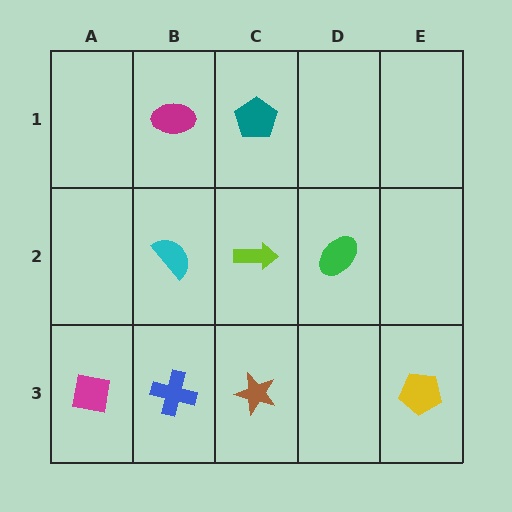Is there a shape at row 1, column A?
No, that cell is empty.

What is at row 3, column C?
A brown star.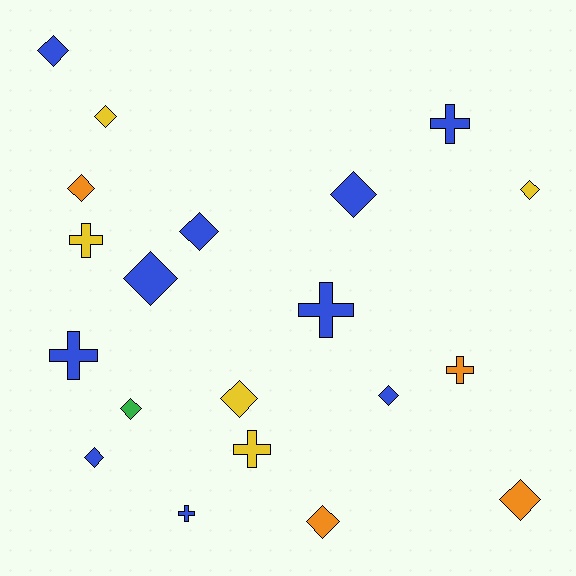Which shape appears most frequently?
Diamond, with 13 objects.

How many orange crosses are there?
There is 1 orange cross.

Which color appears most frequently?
Blue, with 10 objects.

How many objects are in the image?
There are 20 objects.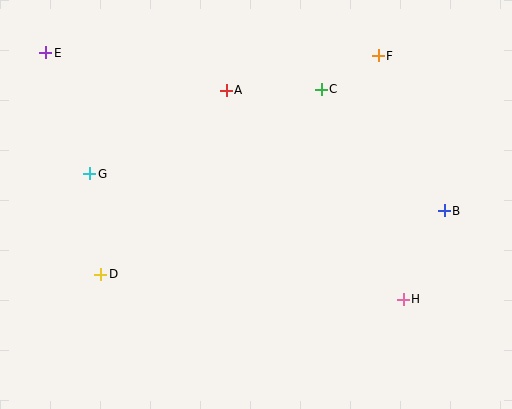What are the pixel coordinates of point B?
Point B is at (444, 211).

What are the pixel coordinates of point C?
Point C is at (321, 89).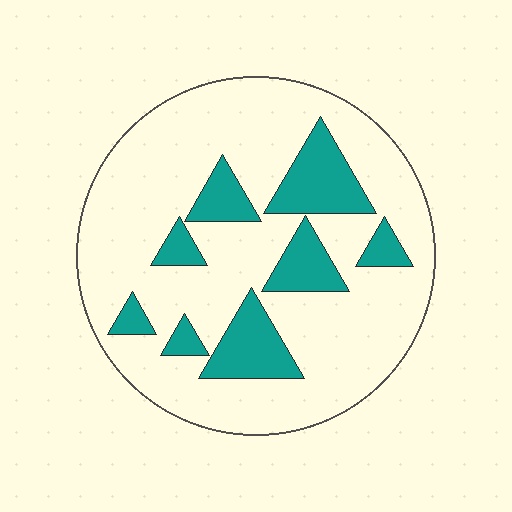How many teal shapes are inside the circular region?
8.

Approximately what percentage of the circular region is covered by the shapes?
Approximately 20%.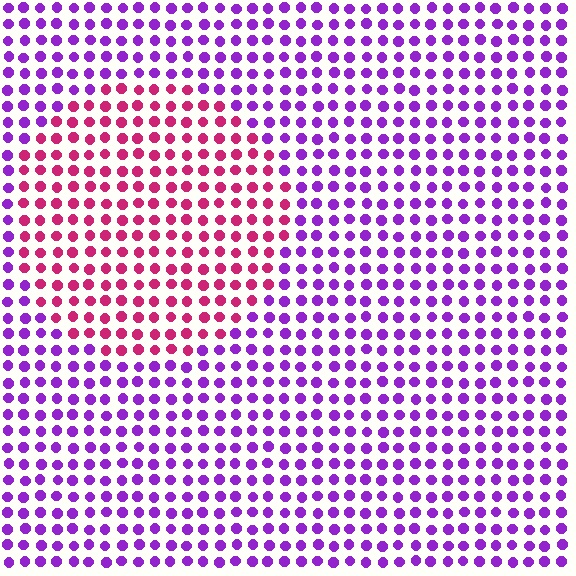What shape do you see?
I see a circle.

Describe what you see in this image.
The image is filled with small purple elements in a uniform arrangement. A circle-shaped region is visible where the elements are tinted to a slightly different hue, forming a subtle color boundary.